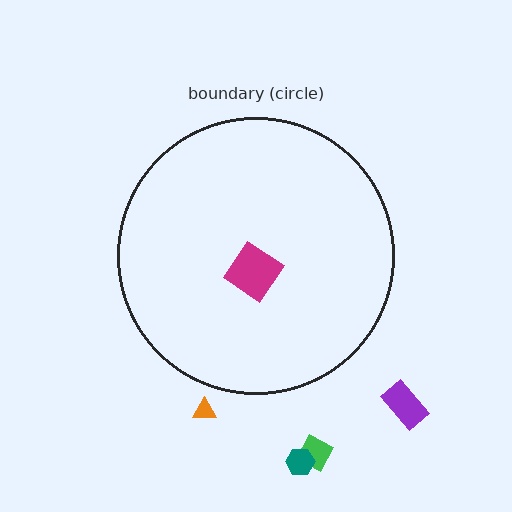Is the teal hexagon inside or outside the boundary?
Outside.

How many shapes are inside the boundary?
1 inside, 4 outside.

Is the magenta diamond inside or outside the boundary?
Inside.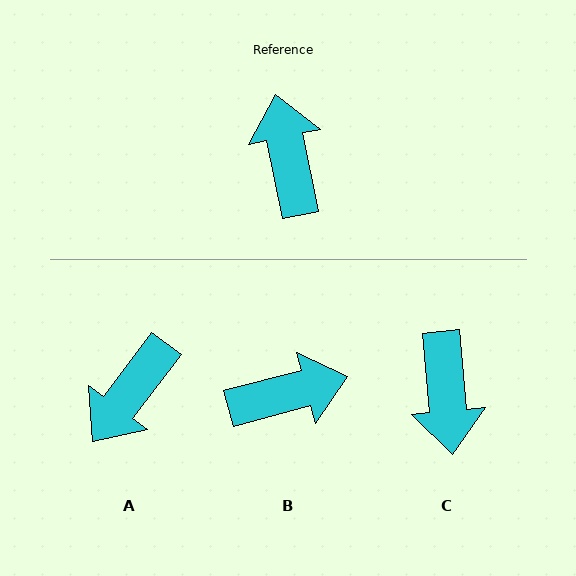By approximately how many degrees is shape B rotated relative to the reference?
Approximately 87 degrees clockwise.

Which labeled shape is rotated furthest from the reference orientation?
C, about 174 degrees away.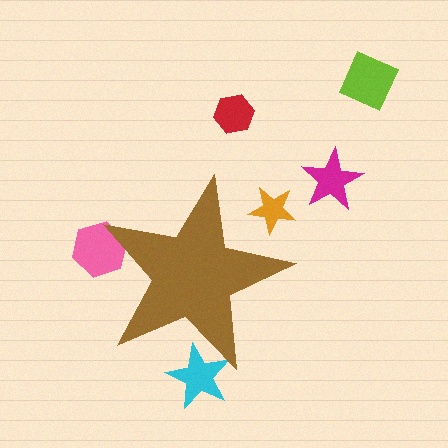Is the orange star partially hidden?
Yes, the orange star is partially hidden behind the brown star.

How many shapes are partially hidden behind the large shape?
3 shapes are partially hidden.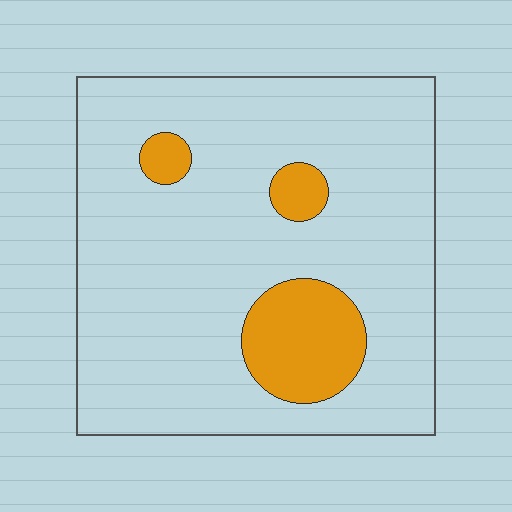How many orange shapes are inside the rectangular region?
3.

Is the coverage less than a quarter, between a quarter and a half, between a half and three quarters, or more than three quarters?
Less than a quarter.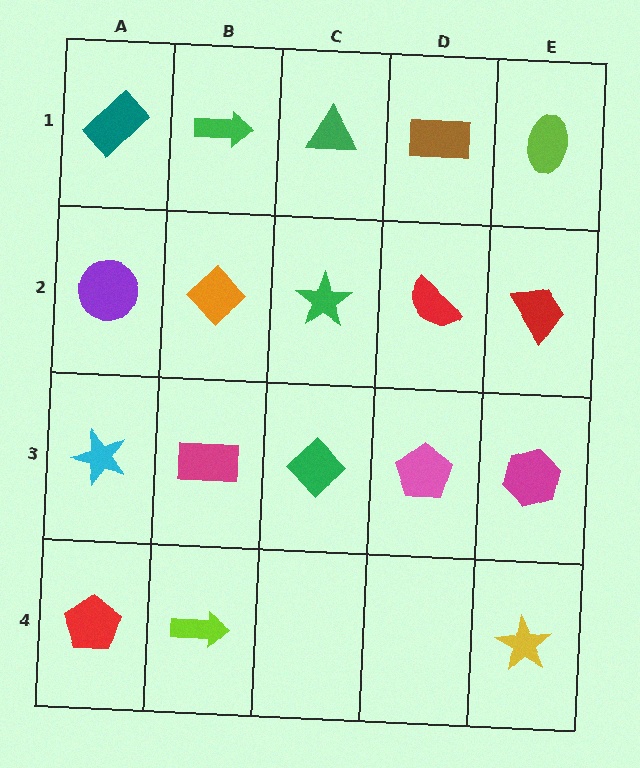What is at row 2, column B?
An orange diamond.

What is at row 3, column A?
A cyan star.